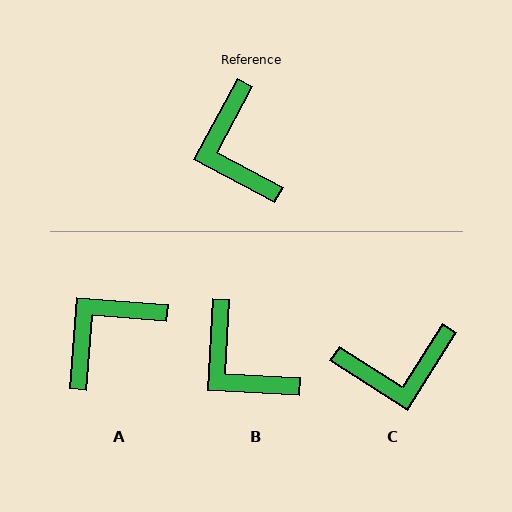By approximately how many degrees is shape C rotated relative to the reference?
Approximately 86 degrees counter-clockwise.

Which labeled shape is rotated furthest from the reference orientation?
C, about 86 degrees away.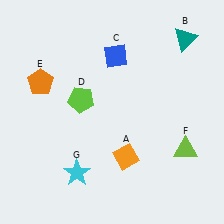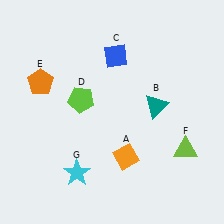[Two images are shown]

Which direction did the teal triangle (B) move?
The teal triangle (B) moved down.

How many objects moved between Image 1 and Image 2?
1 object moved between the two images.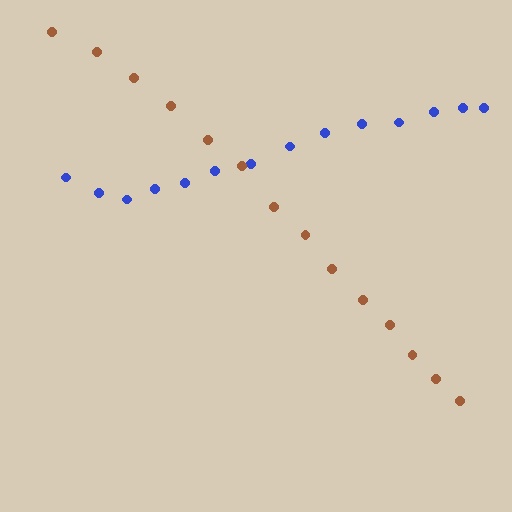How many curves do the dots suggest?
There are 2 distinct paths.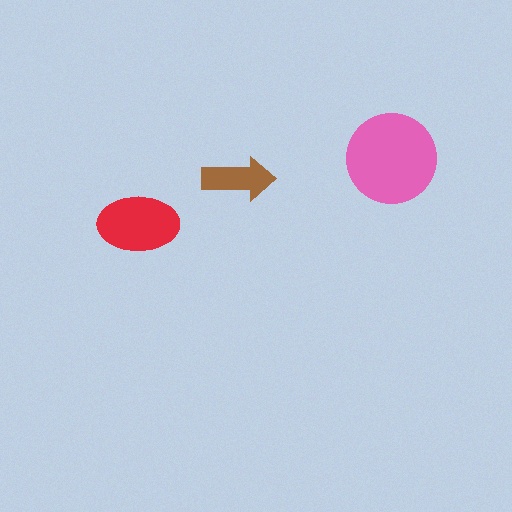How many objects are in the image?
There are 3 objects in the image.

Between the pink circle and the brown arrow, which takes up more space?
The pink circle.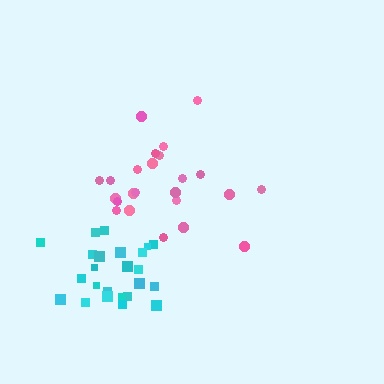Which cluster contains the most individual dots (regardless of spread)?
Cyan (25).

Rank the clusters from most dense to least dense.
cyan, pink.